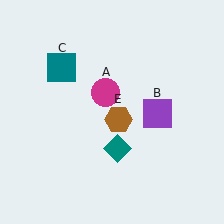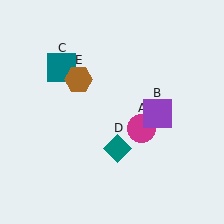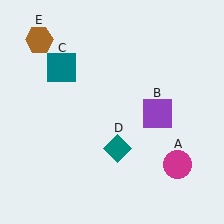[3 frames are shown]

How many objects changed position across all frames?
2 objects changed position: magenta circle (object A), brown hexagon (object E).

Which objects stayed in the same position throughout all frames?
Purple square (object B) and teal square (object C) and teal diamond (object D) remained stationary.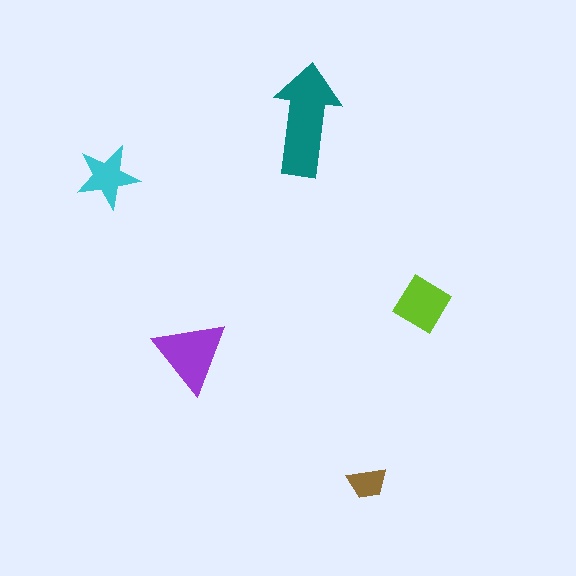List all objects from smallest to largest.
The brown trapezoid, the cyan star, the lime diamond, the purple triangle, the teal arrow.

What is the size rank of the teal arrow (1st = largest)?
1st.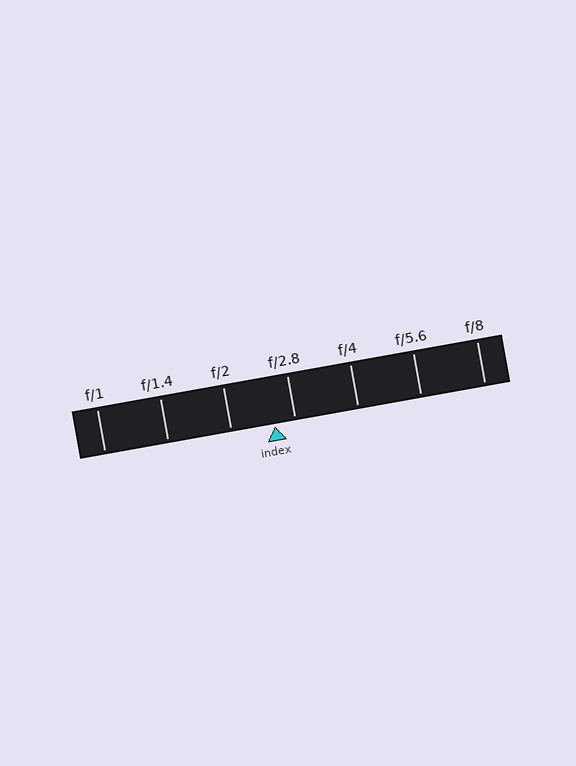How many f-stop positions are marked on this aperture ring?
There are 7 f-stop positions marked.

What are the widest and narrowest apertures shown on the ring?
The widest aperture shown is f/1 and the narrowest is f/8.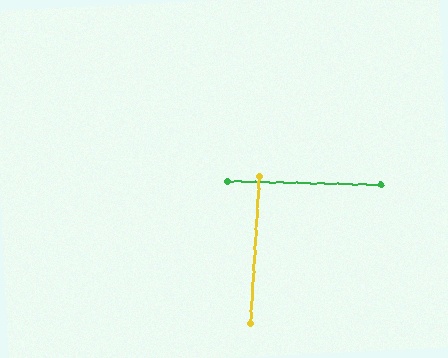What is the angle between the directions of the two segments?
Approximately 88 degrees.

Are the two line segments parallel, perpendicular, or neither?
Perpendicular — they meet at approximately 88°.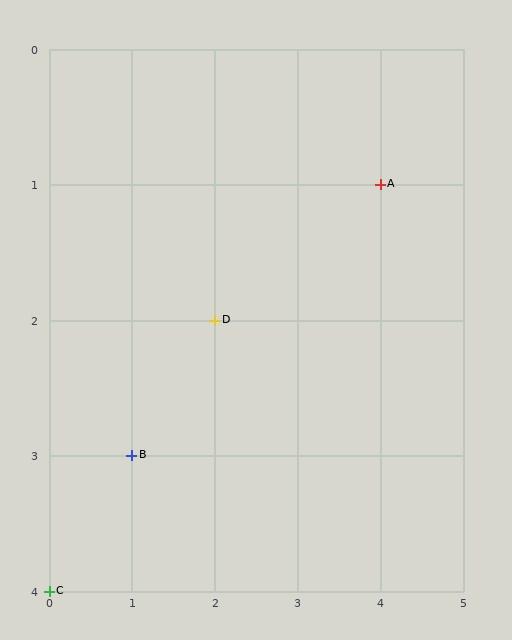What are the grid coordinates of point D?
Point D is at grid coordinates (2, 2).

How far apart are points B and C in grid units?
Points B and C are 1 column and 1 row apart (about 1.4 grid units diagonally).